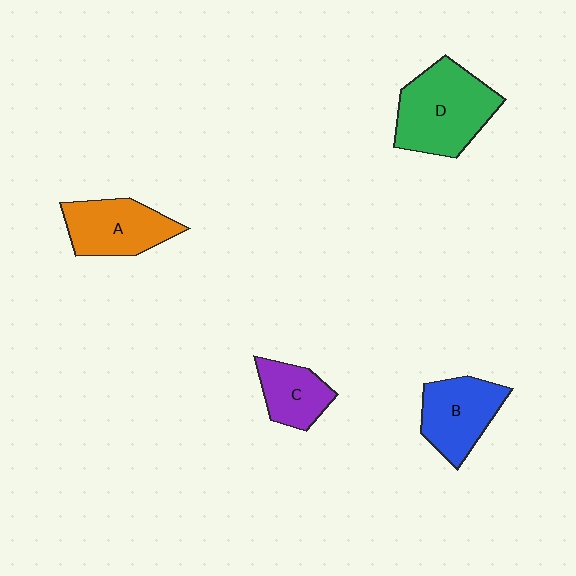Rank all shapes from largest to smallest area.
From largest to smallest: D (green), A (orange), B (blue), C (purple).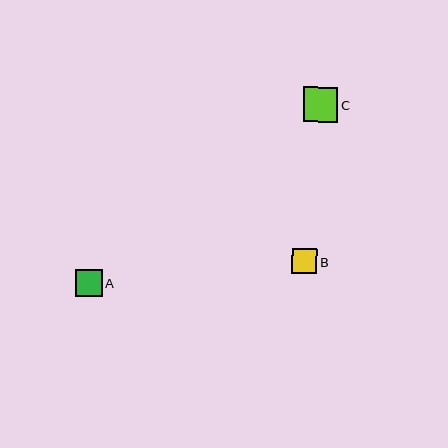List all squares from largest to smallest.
From largest to smallest: C, A, B.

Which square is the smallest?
Square B is the smallest with a size of approximately 25 pixels.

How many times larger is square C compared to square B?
Square C is approximately 1.4 times the size of square B.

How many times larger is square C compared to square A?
Square C is approximately 1.3 times the size of square A.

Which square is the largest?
Square C is the largest with a size of approximately 34 pixels.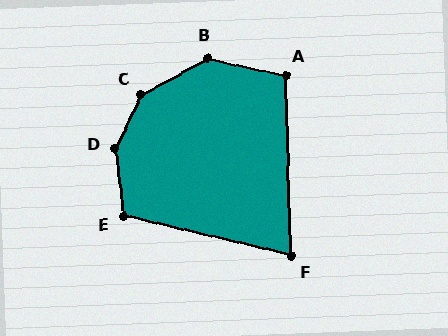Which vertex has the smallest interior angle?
F, at approximately 75 degrees.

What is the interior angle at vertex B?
Approximately 139 degrees (obtuse).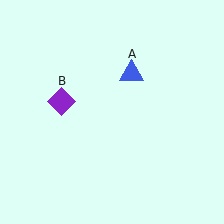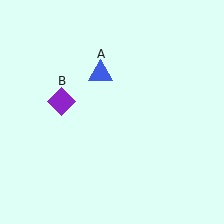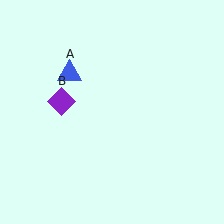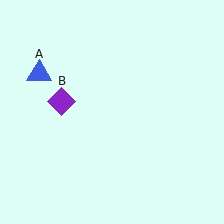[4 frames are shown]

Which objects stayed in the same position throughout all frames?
Purple diamond (object B) remained stationary.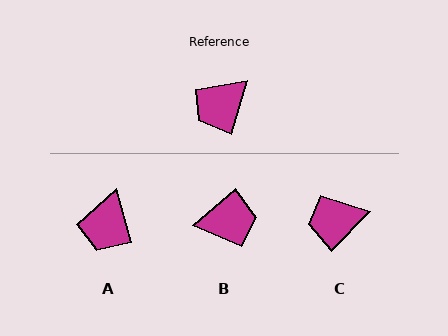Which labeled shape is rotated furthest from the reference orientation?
B, about 147 degrees away.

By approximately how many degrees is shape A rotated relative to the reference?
Approximately 33 degrees counter-clockwise.